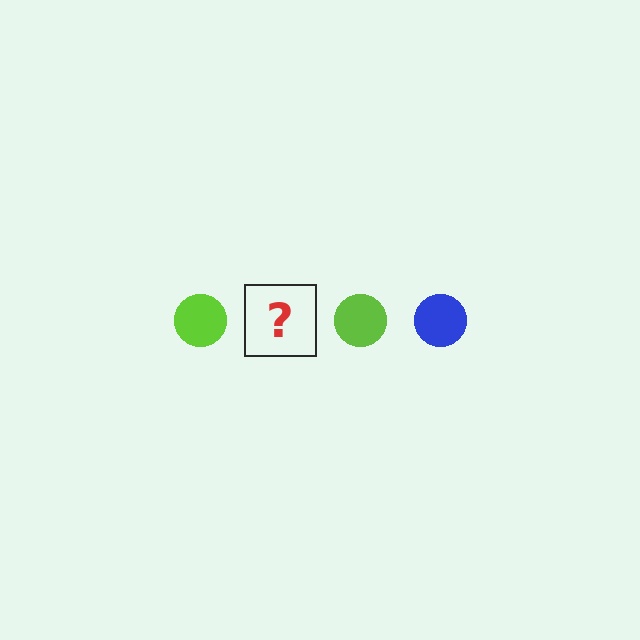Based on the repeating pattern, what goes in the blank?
The blank should be a blue circle.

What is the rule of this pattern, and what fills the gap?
The rule is that the pattern cycles through lime, blue circles. The gap should be filled with a blue circle.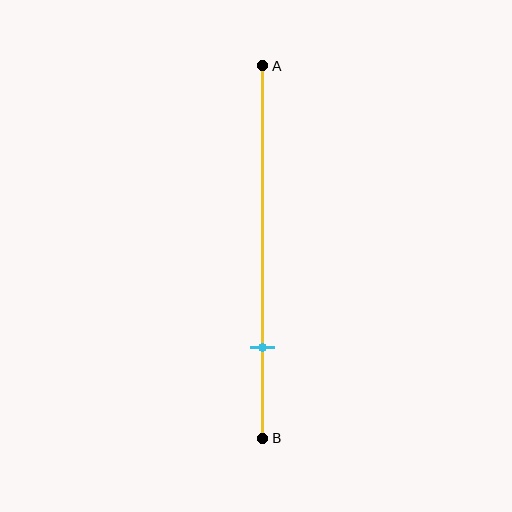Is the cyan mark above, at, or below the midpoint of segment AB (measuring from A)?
The cyan mark is below the midpoint of segment AB.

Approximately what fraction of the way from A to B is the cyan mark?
The cyan mark is approximately 75% of the way from A to B.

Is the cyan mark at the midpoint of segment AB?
No, the mark is at about 75% from A, not at the 50% midpoint.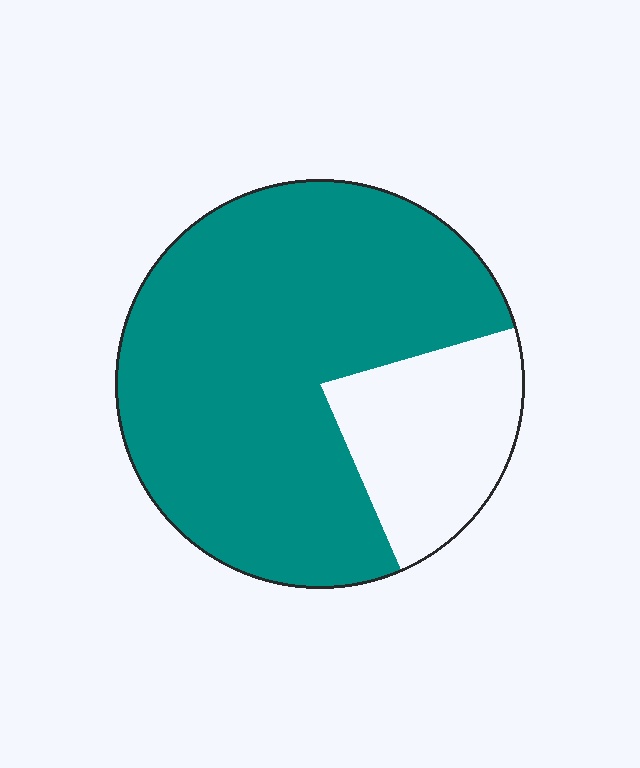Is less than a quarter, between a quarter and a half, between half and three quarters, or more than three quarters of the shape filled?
More than three quarters.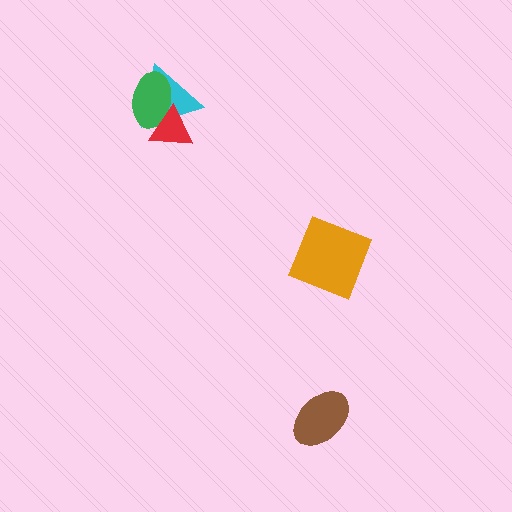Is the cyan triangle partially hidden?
Yes, it is partially covered by another shape.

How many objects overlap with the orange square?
0 objects overlap with the orange square.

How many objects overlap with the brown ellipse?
0 objects overlap with the brown ellipse.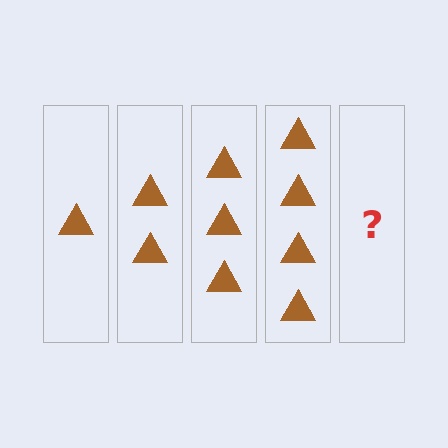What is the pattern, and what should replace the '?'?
The pattern is that each step adds one more triangle. The '?' should be 5 triangles.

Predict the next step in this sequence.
The next step is 5 triangles.